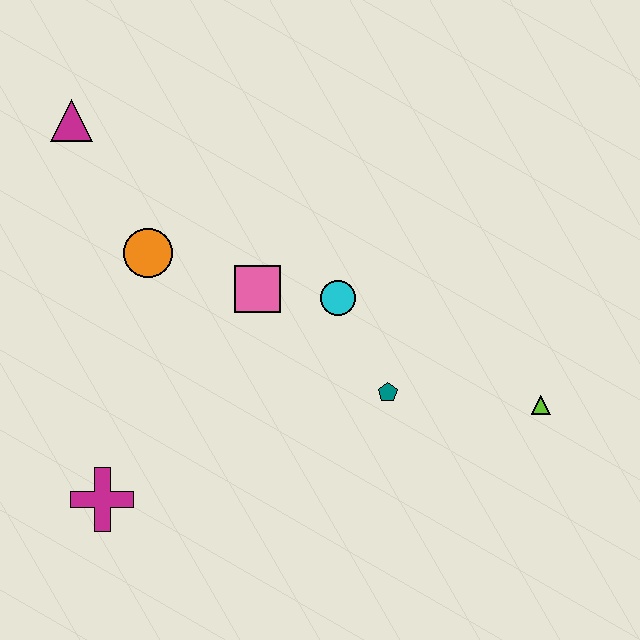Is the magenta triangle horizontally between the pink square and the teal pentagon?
No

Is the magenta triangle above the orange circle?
Yes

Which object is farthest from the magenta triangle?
The lime triangle is farthest from the magenta triangle.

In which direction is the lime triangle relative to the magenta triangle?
The lime triangle is to the right of the magenta triangle.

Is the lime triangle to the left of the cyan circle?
No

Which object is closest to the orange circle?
The pink square is closest to the orange circle.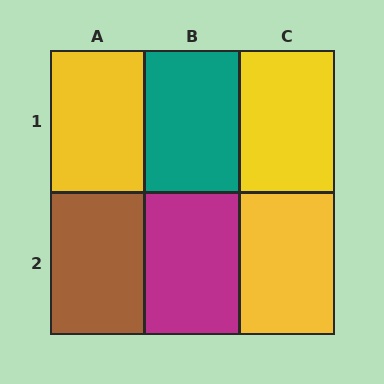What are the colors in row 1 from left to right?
Yellow, teal, yellow.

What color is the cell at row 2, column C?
Yellow.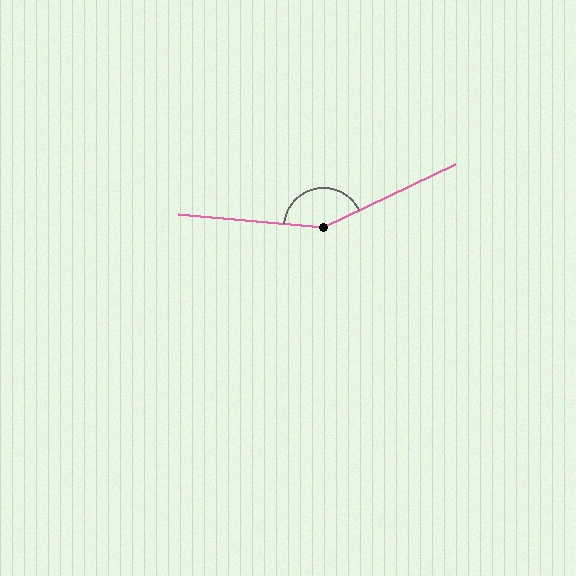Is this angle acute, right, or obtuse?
It is obtuse.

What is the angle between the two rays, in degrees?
Approximately 149 degrees.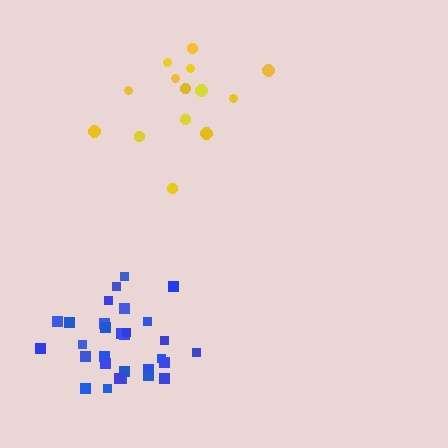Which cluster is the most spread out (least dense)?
Yellow.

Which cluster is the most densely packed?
Blue.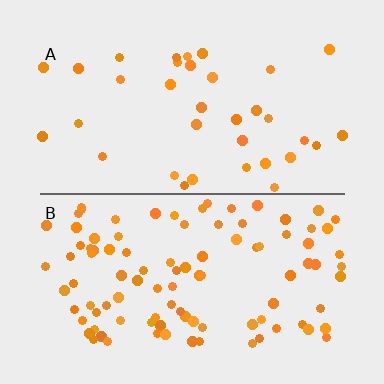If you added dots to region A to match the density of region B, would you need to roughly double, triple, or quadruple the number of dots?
Approximately triple.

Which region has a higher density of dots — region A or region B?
B (the bottom).